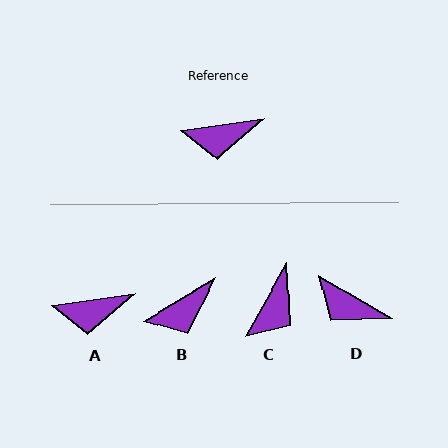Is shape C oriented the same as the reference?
No, it is off by about 52 degrees.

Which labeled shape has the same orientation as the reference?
A.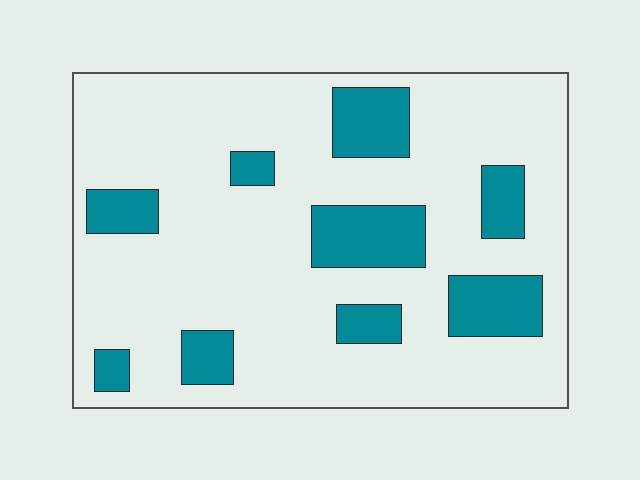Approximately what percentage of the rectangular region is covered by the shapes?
Approximately 20%.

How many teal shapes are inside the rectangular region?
9.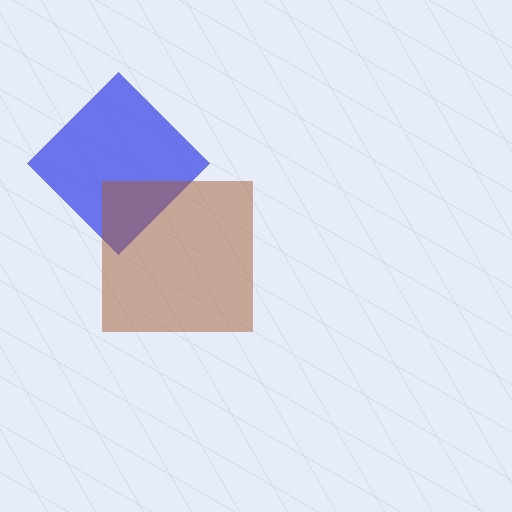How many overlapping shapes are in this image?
There are 2 overlapping shapes in the image.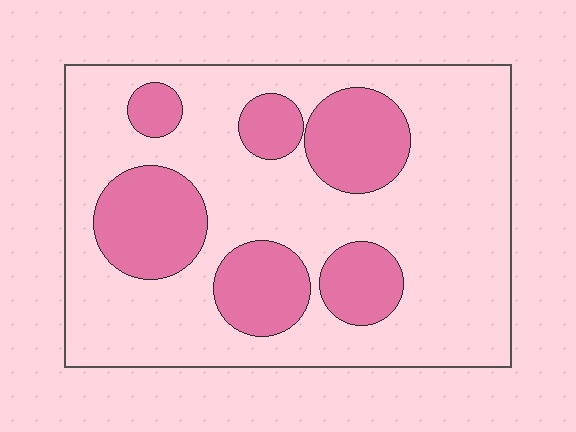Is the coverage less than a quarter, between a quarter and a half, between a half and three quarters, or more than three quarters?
Between a quarter and a half.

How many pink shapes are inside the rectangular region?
6.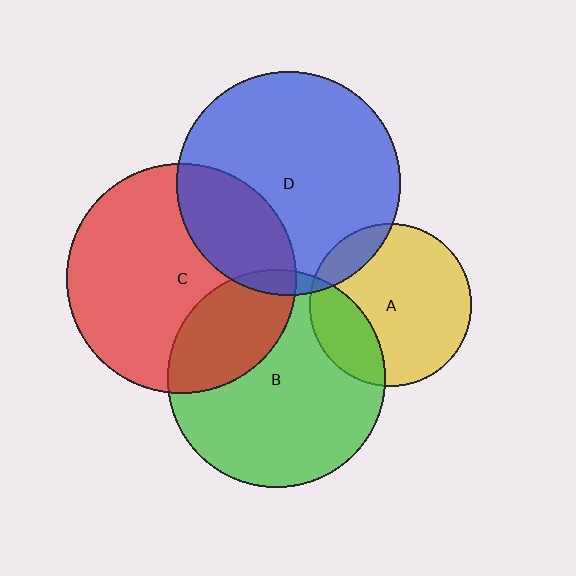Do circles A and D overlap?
Yes.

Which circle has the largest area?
Circle C (red).